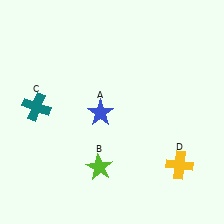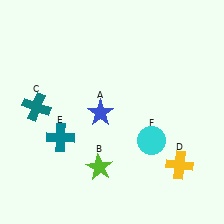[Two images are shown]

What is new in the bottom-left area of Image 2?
A teal cross (E) was added in the bottom-left area of Image 2.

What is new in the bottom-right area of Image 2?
A cyan circle (F) was added in the bottom-right area of Image 2.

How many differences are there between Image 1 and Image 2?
There are 2 differences between the two images.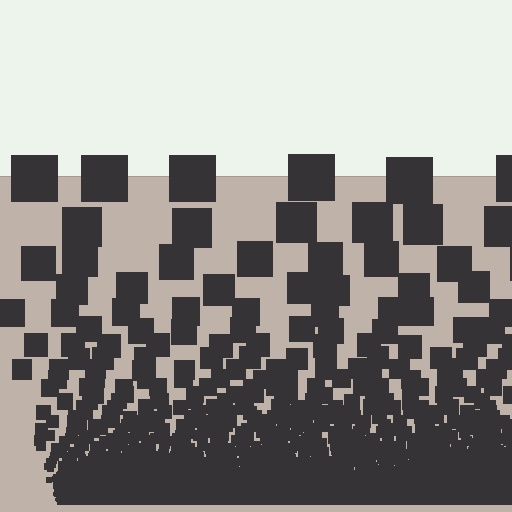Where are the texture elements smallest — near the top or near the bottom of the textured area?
Near the bottom.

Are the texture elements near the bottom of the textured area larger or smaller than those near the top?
Smaller. The gradient is inverted — elements near the bottom are smaller and denser.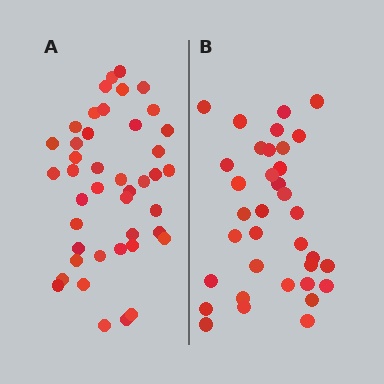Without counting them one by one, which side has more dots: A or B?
Region A (the left region) has more dots.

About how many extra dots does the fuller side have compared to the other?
Region A has roughly 8 or so more dots than region B.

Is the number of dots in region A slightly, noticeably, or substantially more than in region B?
Region A has only slightly more — the two regions are fairly close. The ratio is roughly 1.2 to 1.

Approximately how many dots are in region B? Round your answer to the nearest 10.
About 40 dots. (The exact count is 35, which rounds to 40.)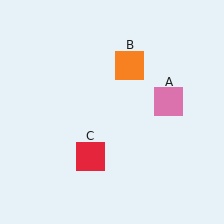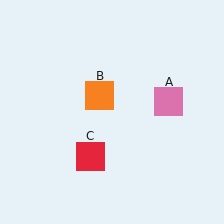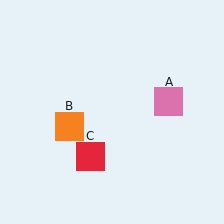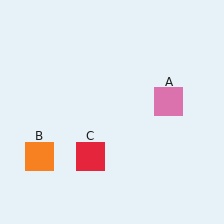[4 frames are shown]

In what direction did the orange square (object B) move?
The orange square (object B) moved down and to the left.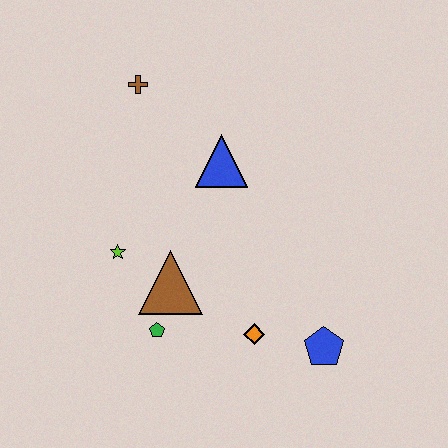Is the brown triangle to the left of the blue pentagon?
Yes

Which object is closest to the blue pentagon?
The orange diamond is closest to the blue pentagon.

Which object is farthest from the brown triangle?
The brown cross is farthest from the brown triangle.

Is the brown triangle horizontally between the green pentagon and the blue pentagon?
Yes